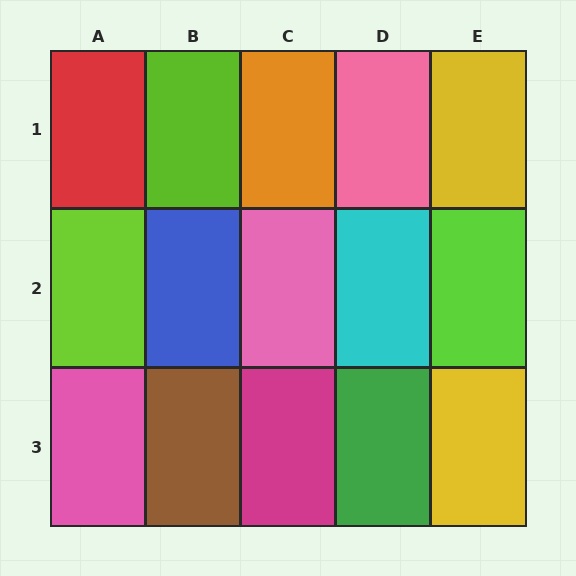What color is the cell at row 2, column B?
Blue.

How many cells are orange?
1 cell is orange.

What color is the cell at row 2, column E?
Lime.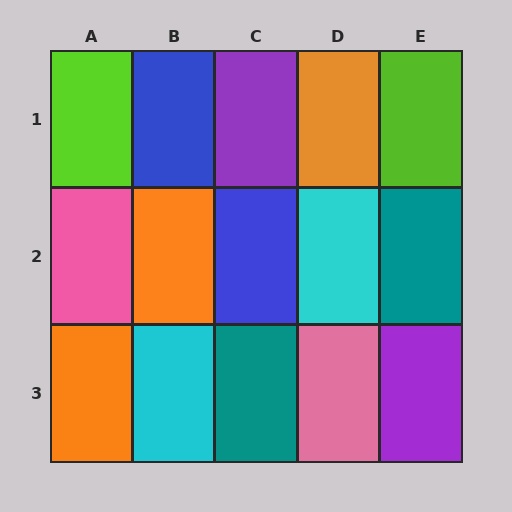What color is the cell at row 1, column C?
Purple.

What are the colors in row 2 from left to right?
Pink, orange, blue, cyan, teal.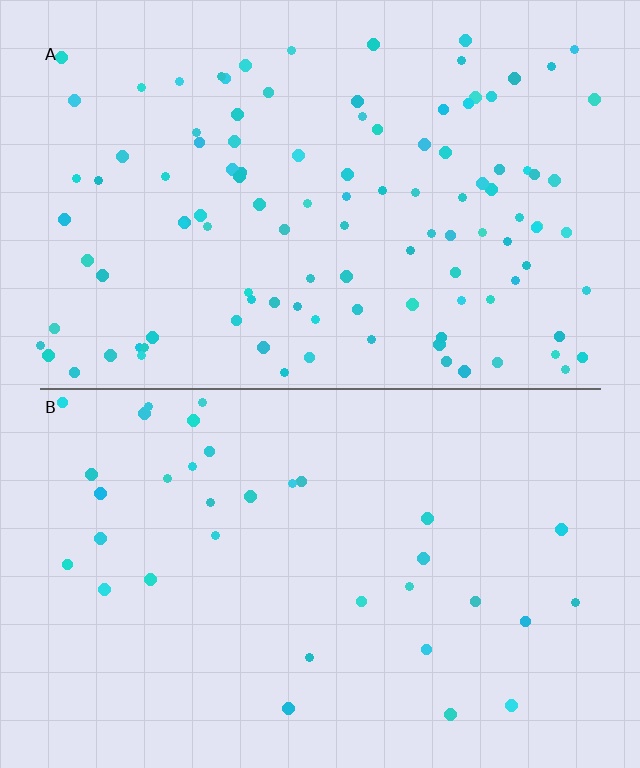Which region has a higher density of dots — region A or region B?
A (the top).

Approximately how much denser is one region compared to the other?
Approximately 3.2× — region A over region B.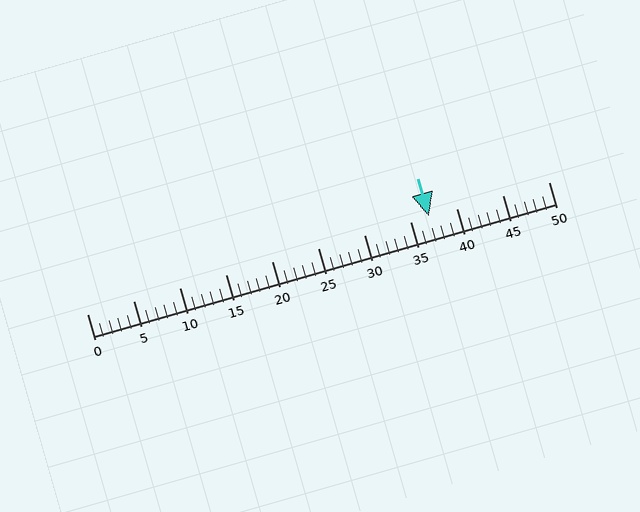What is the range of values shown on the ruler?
The ruler shows values from 0 to 50.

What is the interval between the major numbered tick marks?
The major tick marks are spaced 5 units apart.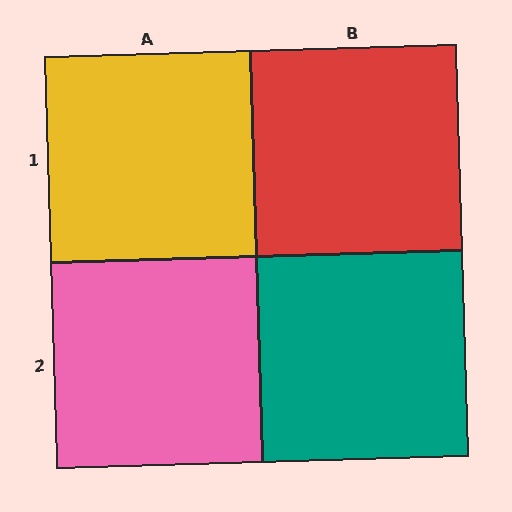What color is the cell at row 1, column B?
Red.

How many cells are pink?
1 cell is pink.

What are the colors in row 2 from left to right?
Pink, teal.